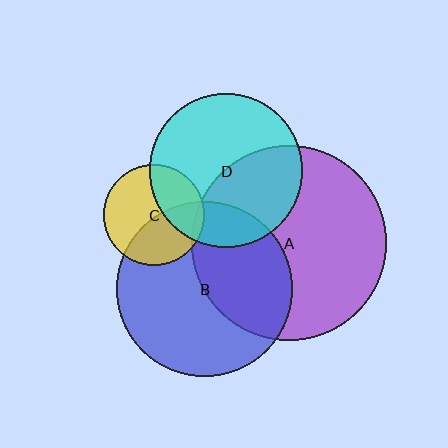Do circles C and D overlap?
Yes.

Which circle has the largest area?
Circle A (purple).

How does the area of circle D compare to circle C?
Approximately 2.3 times.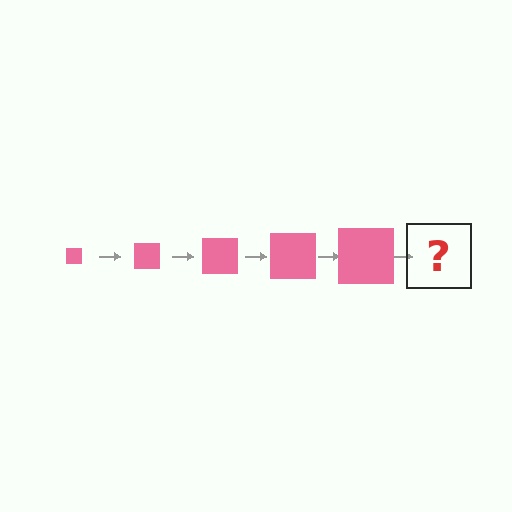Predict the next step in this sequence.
The next step is a pink square, larger than the previous one.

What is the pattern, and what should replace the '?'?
The pattern is that the square gets progressively larger each step. The '?' should be a pink square, larger than the previous one.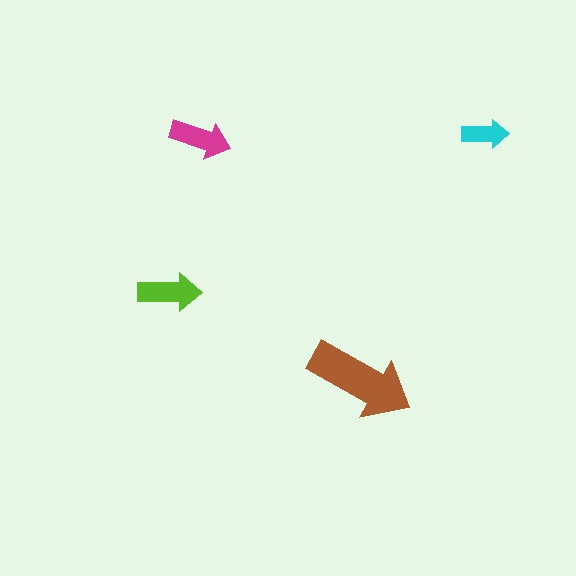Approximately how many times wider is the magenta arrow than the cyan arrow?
About 1.5 times wider.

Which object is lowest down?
The brown arrow is bottommost.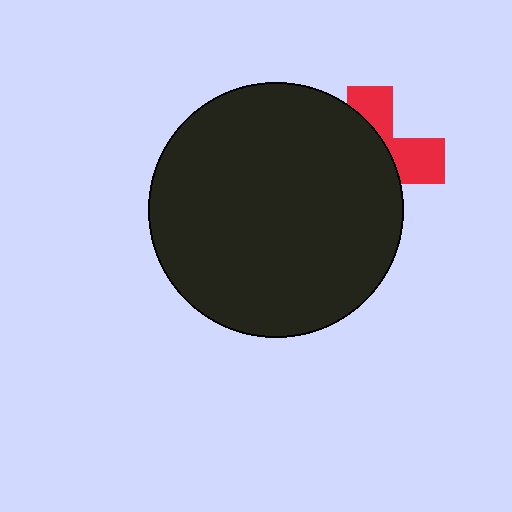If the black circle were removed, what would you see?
You would see the complete red cross.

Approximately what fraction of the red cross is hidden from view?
Roughly 64% of the red cross is hidden behind the black circle.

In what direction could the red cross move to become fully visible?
The red cross could move right. That would shift it out from behind the black circle entirely.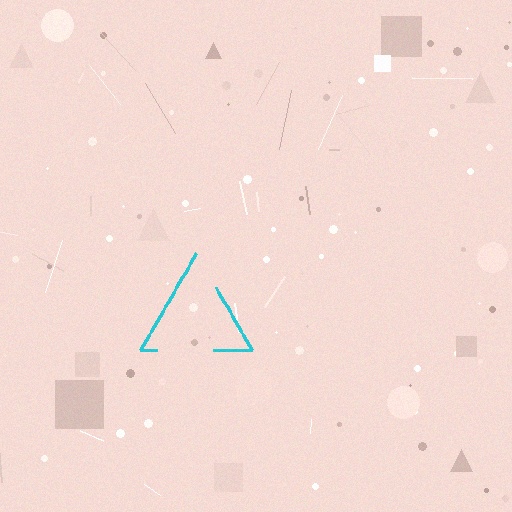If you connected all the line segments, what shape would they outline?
They would outline a triangle.